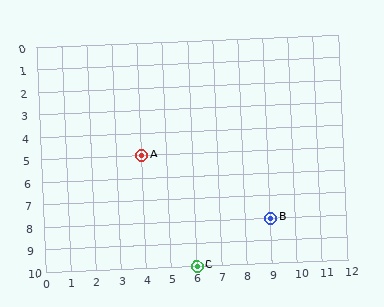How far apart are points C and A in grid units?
Points C and A are 2 columns and 5 rows apart (about 5.4 grid units diagonally).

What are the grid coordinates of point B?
Point B is at grid coordinates (9, 8).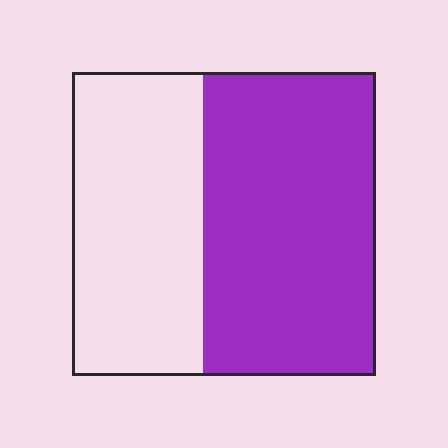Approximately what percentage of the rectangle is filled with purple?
Approximately 55%.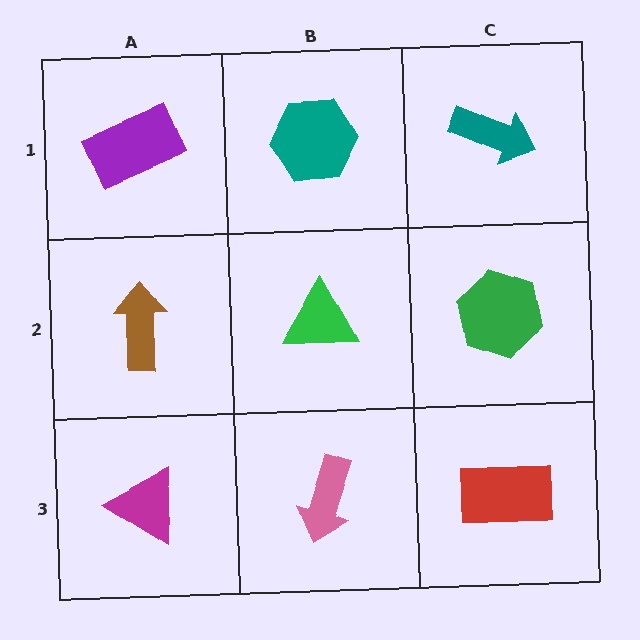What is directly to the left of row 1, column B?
A purple rectangle.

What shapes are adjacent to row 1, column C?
A green hexagon (row 2, column C), a teal hexagon (row 1, column B).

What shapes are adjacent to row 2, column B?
A teal hexagon (row 1, column B), a pink arrow (row 3, column B), a brown arrow (row 2, column A), a green hexagon (row 2, column C).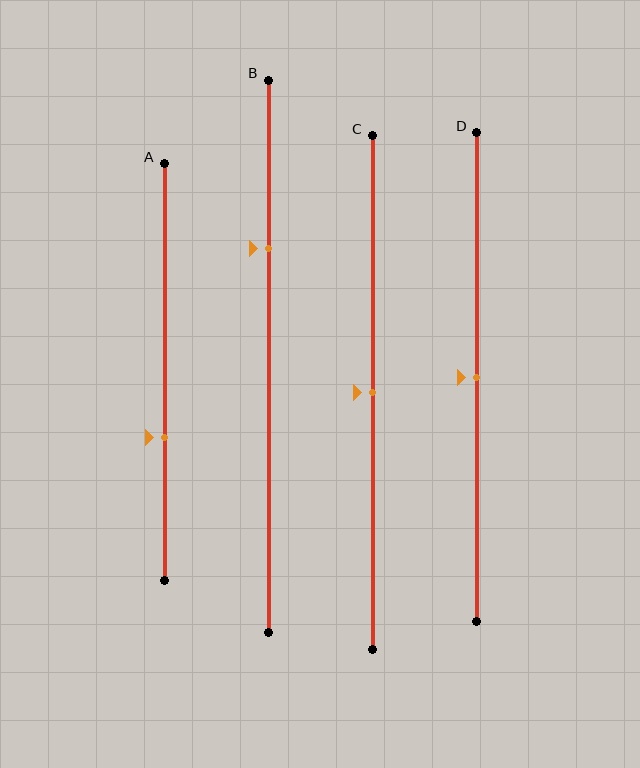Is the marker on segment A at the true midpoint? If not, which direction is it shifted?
No, the marker on segment A is shifted downward by about 16% of the segment length.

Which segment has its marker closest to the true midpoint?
Segment C has its marker closest to the true midpoint.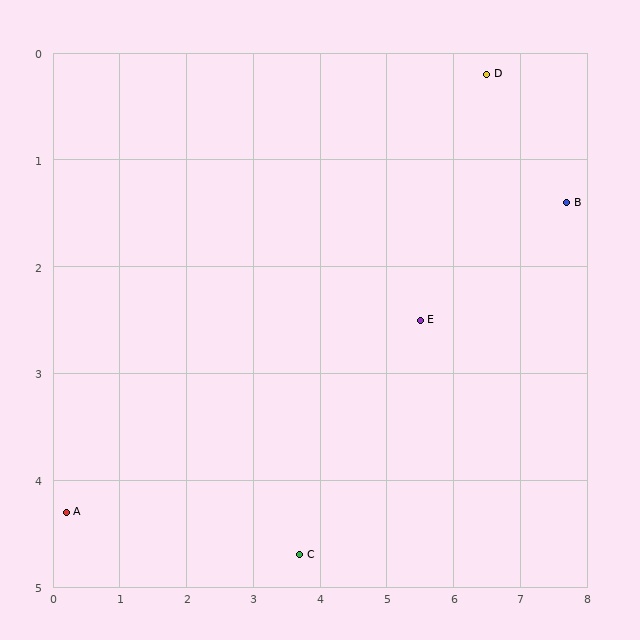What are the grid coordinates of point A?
Point A is at approximately (0.2, 4.3).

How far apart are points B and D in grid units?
Points B and D are about 1.7 grid units apart.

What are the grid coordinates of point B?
Point B is at approximately (7.7, 1.4).